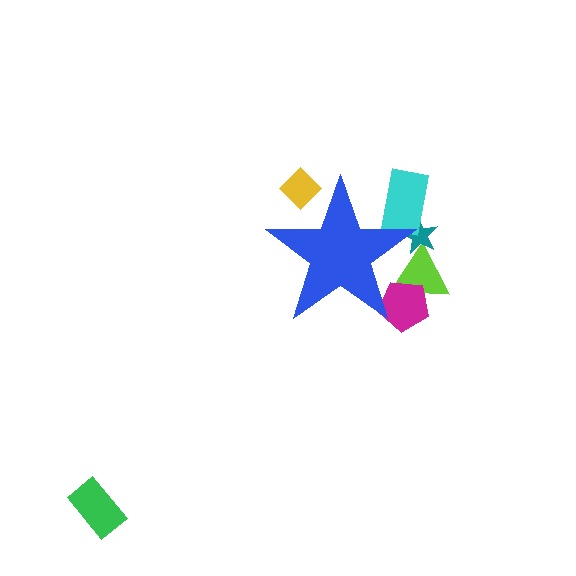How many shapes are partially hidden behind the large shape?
5 shapes are partially hidden.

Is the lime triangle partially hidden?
Yes, the lime triangle is partially hidden behind the blue star.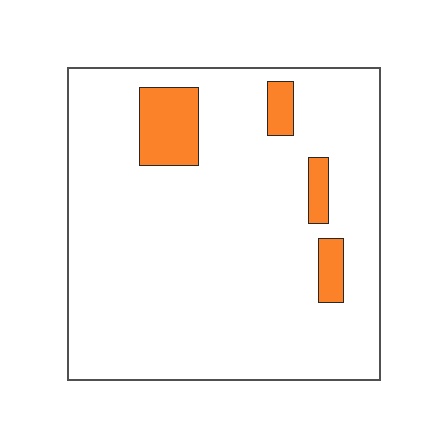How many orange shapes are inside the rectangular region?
4.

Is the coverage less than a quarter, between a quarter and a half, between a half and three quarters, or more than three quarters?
Less than a quarter.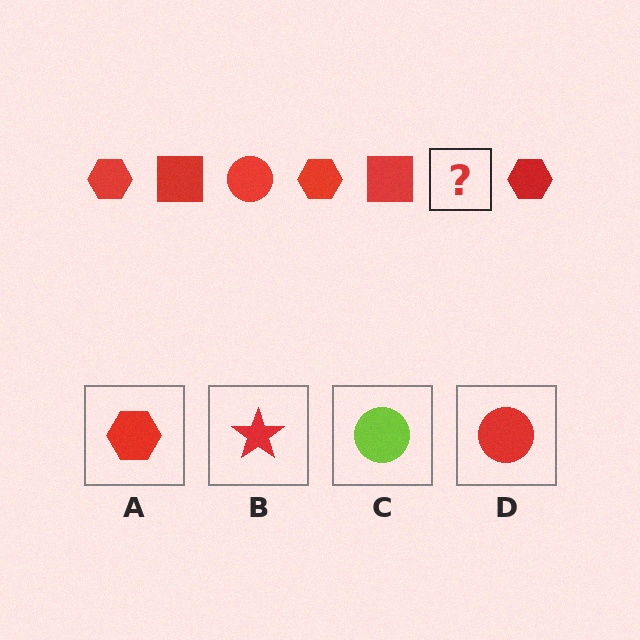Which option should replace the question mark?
Option D.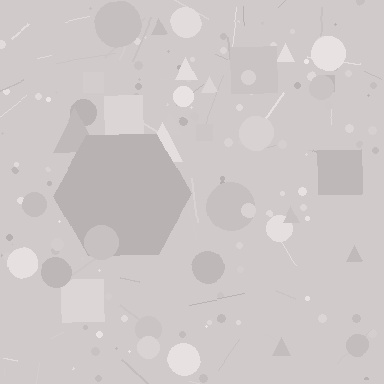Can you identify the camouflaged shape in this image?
The camouflaged shape is a hexagon.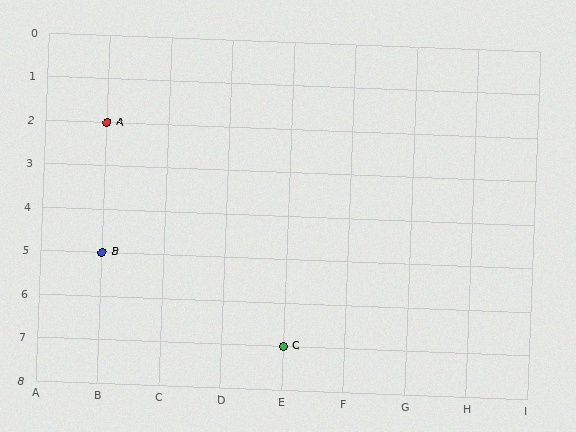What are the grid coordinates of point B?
Point B is at grid coordinates (B, 5).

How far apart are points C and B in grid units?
Points C and B are 3 columns and 2 rows apart (about 3.6 grid units diagonally).